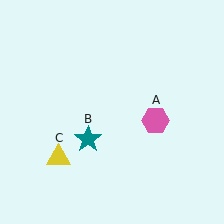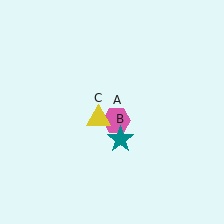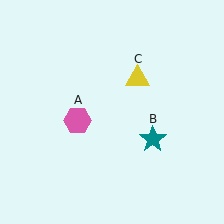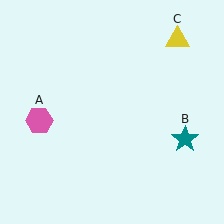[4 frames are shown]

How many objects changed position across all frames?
3 objects changed position: pink hexagon (object A), teal star (object B), yellow triangle (object C).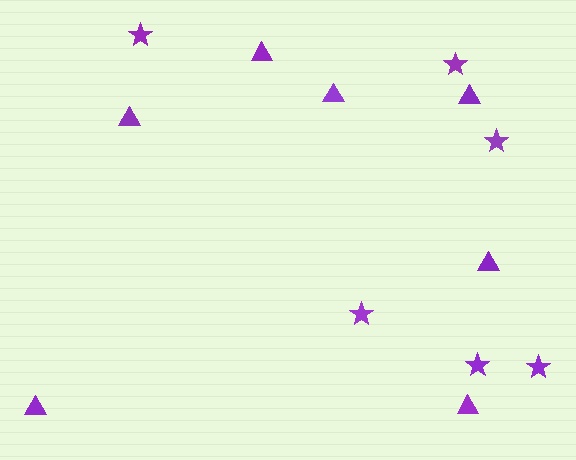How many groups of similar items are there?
There are 2 groups: one group of triangles (7) and one group of stars (6).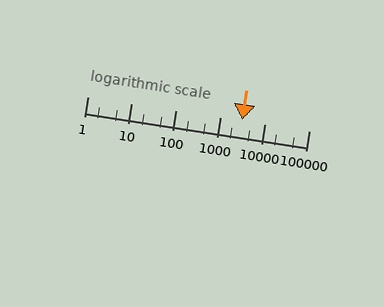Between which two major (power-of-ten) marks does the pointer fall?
The pointer is between 1000 and 10000.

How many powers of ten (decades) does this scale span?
The scale spans 5 decades, from 1 to 100000.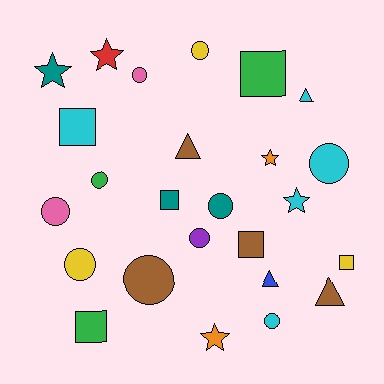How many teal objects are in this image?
There are 3 teal objects.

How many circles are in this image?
There are 10 circles.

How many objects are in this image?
There are 25 objects.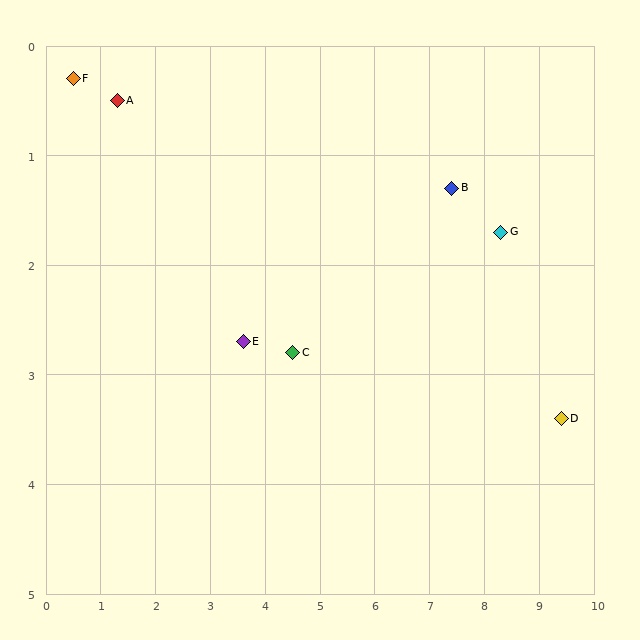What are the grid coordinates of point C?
Point C is at approximately (4.5, 2.8).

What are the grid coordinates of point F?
Point F is at approximately (0.5, 0.3).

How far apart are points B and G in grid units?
Points B and G are about 1.0 grid units apart.